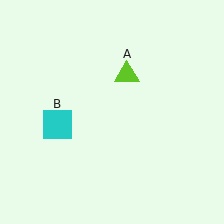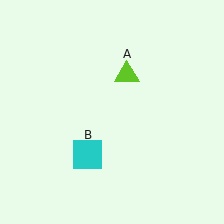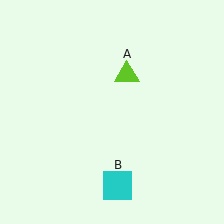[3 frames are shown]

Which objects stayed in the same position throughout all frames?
Lime triangle (object A) remained stationary.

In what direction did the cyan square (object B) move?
The cyan square (object B) moved down and to the right.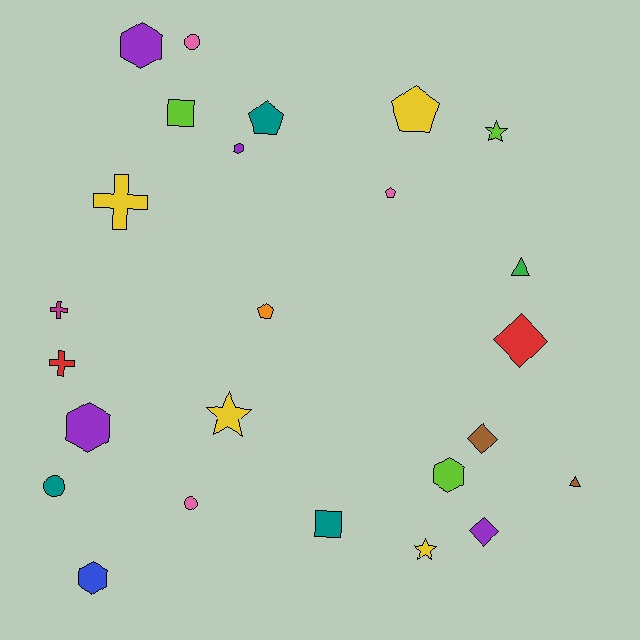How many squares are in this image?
There are 2 squares.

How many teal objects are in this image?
There are 3 teal objects.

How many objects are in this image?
There are 25 objects.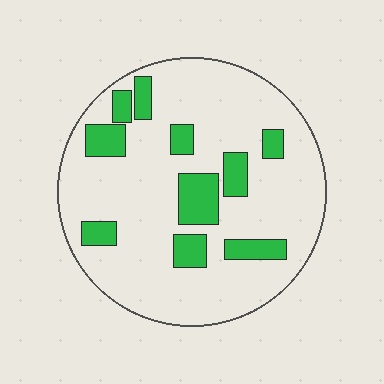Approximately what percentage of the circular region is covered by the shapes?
Approximately 20%.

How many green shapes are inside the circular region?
10.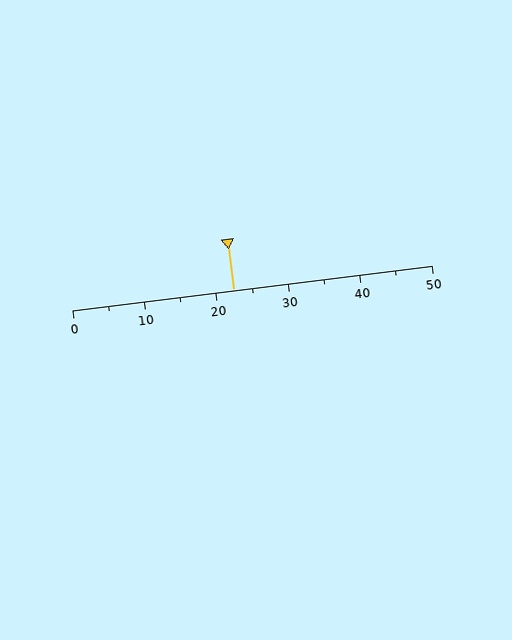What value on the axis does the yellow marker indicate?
The marker indicates approximately 22.5.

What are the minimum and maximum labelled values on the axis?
The axis runs from 0 to 50.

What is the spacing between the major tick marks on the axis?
The major ticks are spaced 10 apart.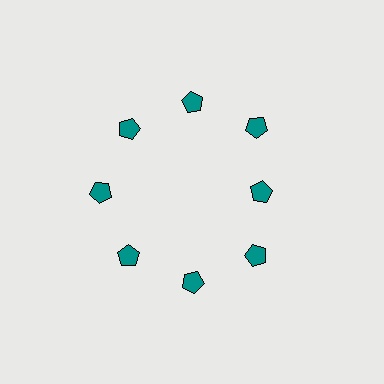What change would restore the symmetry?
The symmetry would be restored by moving it outward, back onto the ring so that all 8 pentagons sit at equal angles and equal distance from the center.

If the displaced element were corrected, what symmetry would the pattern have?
It would have 8-fold rotational symmetry — the pattern would map onto itself every 45 degrees.